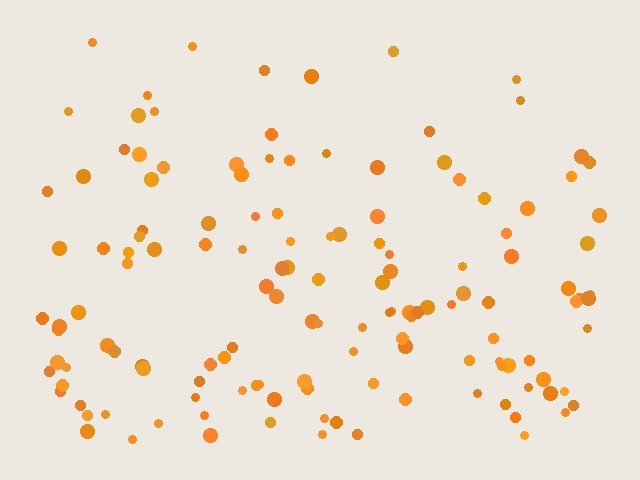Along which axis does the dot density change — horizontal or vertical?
Vertical.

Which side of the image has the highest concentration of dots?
The bottom.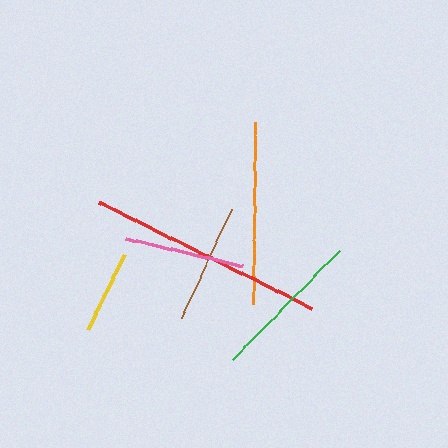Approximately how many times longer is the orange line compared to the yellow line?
The orange line is approximately 2.2 times the length of the yellow line.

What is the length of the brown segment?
The brown segment is approximately 120 pixels long.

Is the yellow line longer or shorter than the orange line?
The orange line is longer than the yellow line.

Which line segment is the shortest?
The yellow line is the shortest at approximately 83 pixels.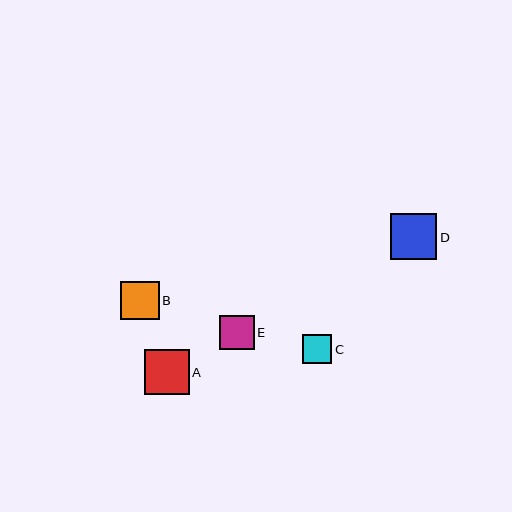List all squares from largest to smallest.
From largest to smallest: D, A, B, E, C.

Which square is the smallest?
Square C is the smallest with a size of approximately 29 pixels.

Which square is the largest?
Square D is the largest with a size of approximately 46 pixels.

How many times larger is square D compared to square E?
Square D is approximately 1.3 times the size of square E.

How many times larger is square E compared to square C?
Square E is approximately 1.2 times the size of square C.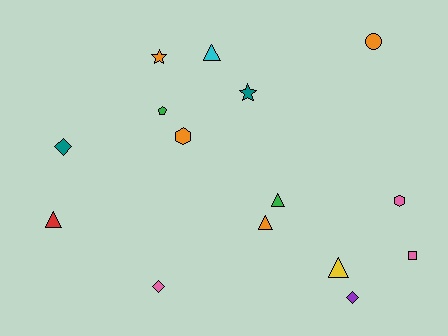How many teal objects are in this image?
There are 2 teal objects.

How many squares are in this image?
There is 1 square.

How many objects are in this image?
There are 15 objects.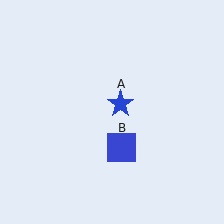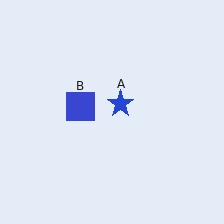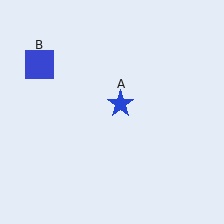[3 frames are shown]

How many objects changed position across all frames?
1 object changed position: blue square (object B).